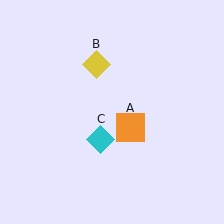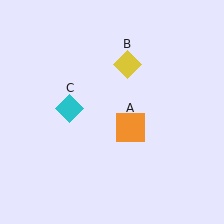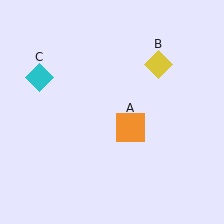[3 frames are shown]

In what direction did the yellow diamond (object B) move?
The yellow diamond (object B) moved right.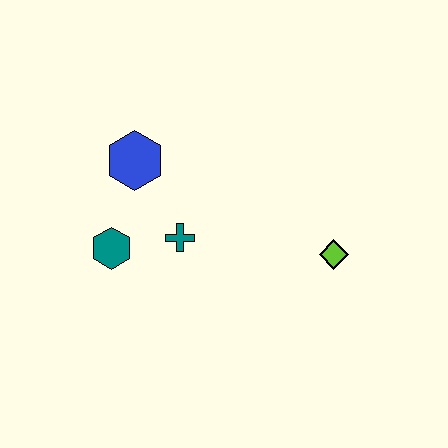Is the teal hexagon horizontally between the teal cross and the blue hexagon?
No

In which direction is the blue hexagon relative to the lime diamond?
The blue hexagon is to the left of the lime diamond.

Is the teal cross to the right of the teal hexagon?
Yes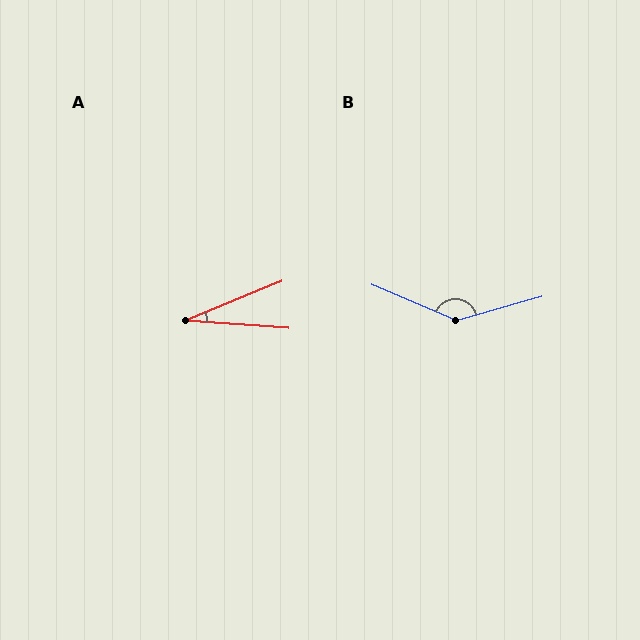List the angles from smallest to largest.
A (26°), B (141°).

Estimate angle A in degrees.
Approximately 26 degrees.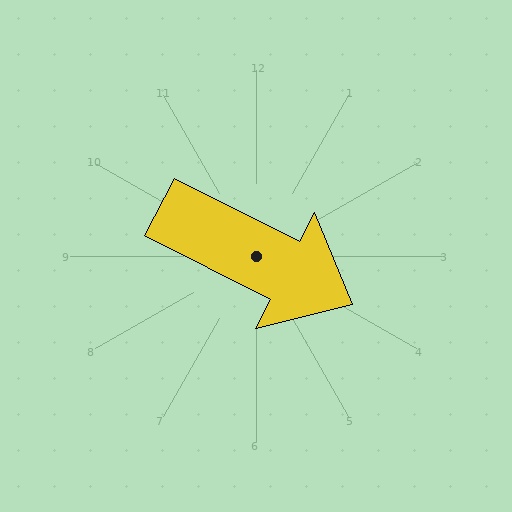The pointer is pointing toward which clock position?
Roughly 4 o'clock.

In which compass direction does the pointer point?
Southeast.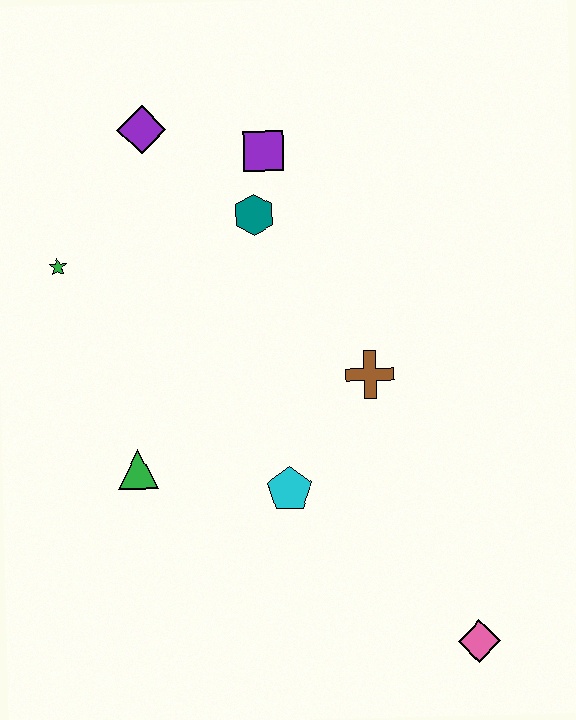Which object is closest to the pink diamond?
The cyan pentagon is closest to the pink diamond.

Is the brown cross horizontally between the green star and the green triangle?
No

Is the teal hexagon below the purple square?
Yes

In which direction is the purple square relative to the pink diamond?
The purple square is above the pink diamond.